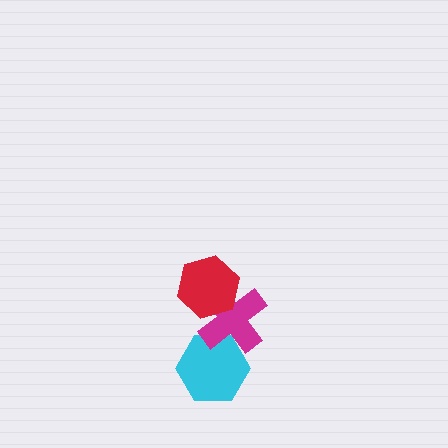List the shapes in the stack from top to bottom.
From top to bottom: the red hexagon, the magenta cross, the cyan hexagon.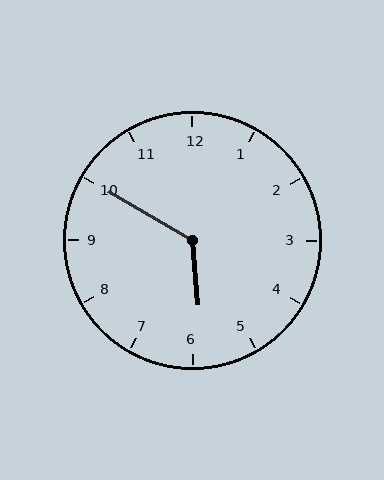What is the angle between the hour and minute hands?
Approximately 125 degrees.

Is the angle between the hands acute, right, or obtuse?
It is obtuse.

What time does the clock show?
5:50.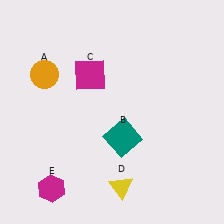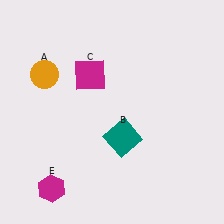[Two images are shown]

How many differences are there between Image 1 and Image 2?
There is 1 difference between the two images.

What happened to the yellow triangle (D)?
The yellow triangle (D) was removed in Image 2. It was in the bottom-right area of Image 1.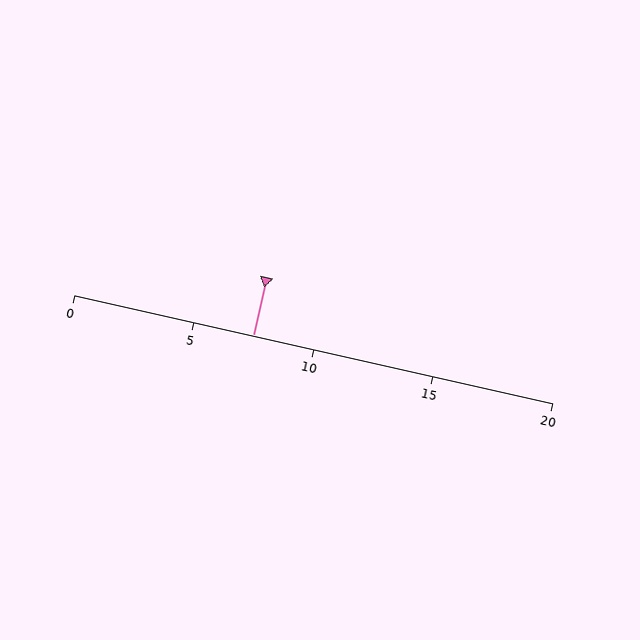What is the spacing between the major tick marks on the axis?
The major ticks are spaced 5 apart.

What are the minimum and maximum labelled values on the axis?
The axis runs from 0 to 20.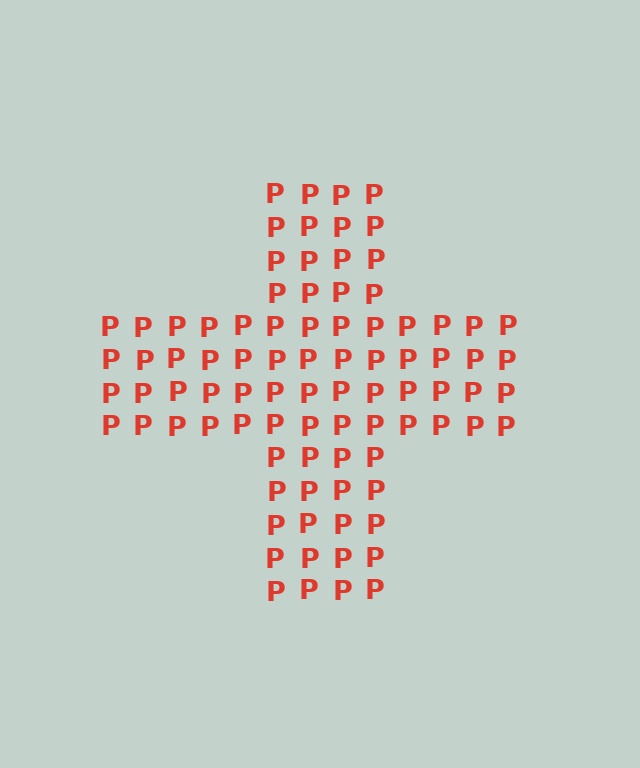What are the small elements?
The small elements are letter P's.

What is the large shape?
The large shape is a cross.